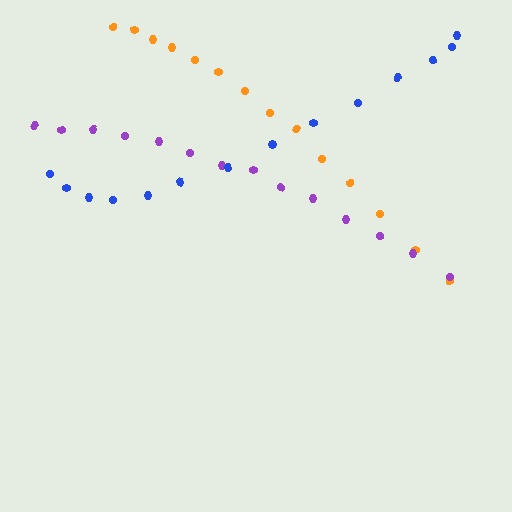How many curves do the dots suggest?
There are 3 distinct paths.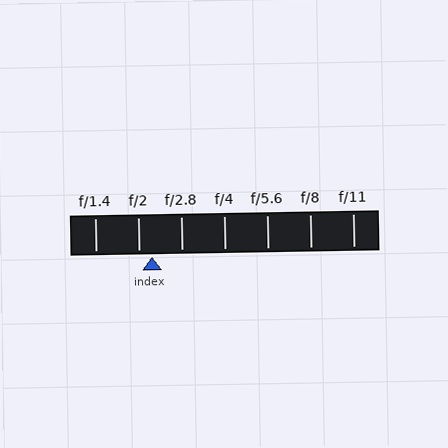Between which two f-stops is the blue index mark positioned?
The index mark is between f/2 and f/2.8.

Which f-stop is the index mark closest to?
The index mark is closest to f/2.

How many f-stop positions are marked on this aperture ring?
There are 7 f-stop positions marked.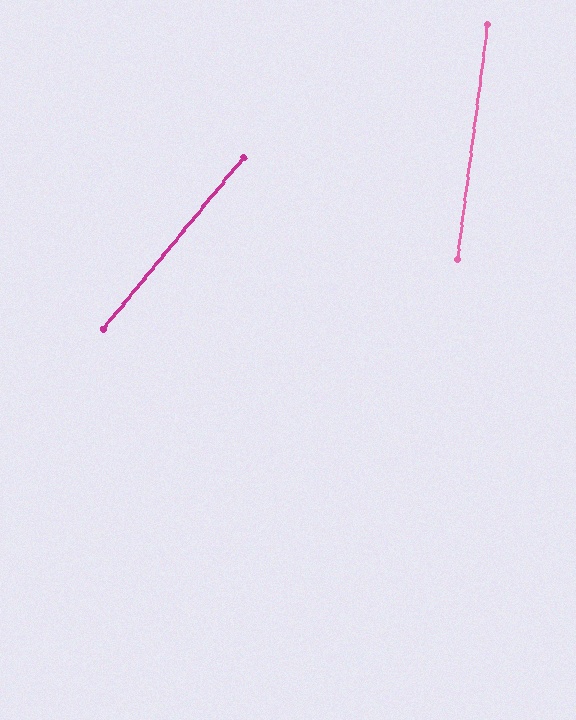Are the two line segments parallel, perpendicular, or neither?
Neither parallel nor perpendicular — they differ by about 32°.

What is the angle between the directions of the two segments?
Approximately 32 degrees.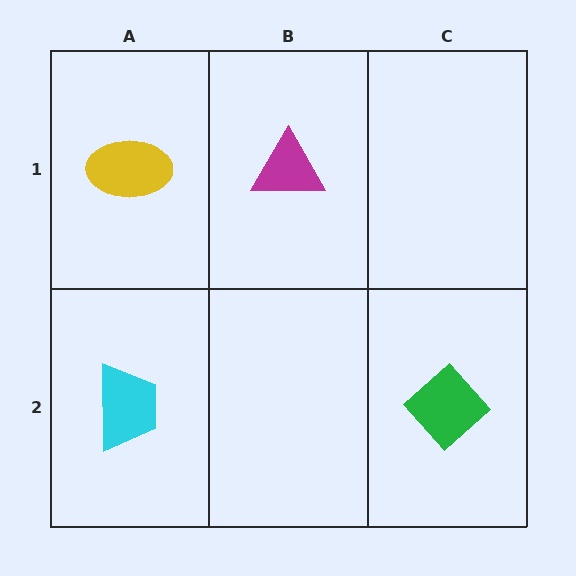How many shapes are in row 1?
2 shapes.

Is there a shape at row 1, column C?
No, that cell is empty.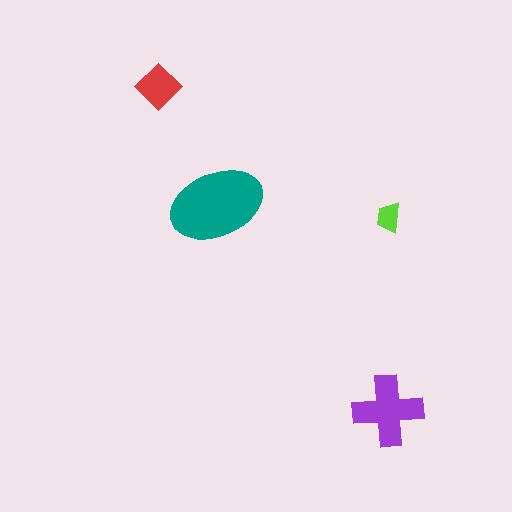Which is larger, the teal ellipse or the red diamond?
The teal ellipse.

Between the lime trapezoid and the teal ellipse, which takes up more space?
The teal ellipse.